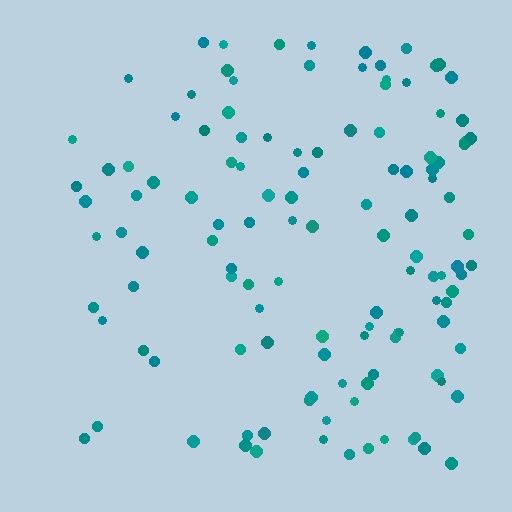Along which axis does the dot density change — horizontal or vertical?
Horizontal.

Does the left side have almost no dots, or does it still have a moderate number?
Still a moderate number, just noticeably fewer than the right.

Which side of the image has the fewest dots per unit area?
The left.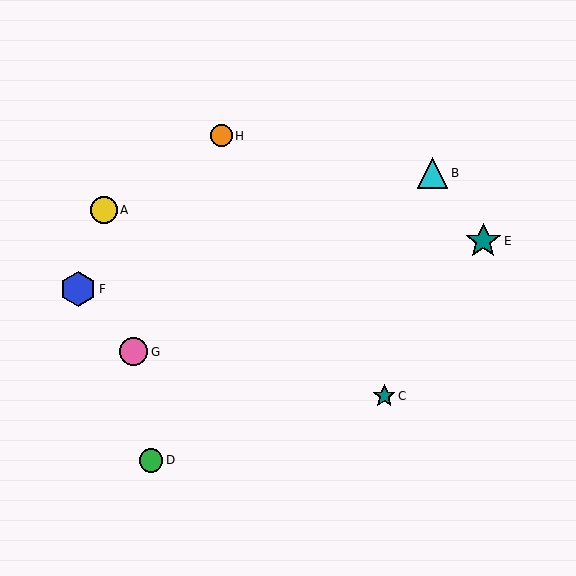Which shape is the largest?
The teal star (labeled E) is the largest.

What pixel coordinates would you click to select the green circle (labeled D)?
Click at (151, 460) to select the green circle D.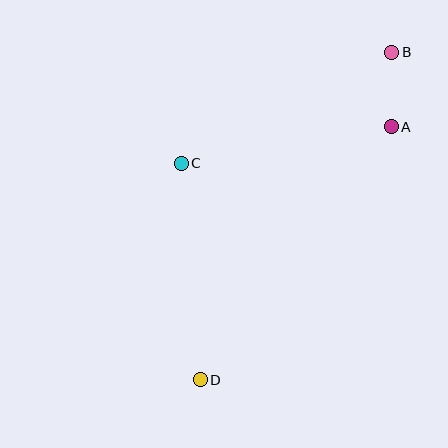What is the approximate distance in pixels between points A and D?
The distance between A and D is approximately 317 pixels.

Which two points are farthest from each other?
Points B and D are farthest from each other.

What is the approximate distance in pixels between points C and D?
The distance between C and D is approximately 217 pixels.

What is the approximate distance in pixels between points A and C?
The distance between A and C is approximately 213 pixels.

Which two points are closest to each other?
Points A and B are closest to each other.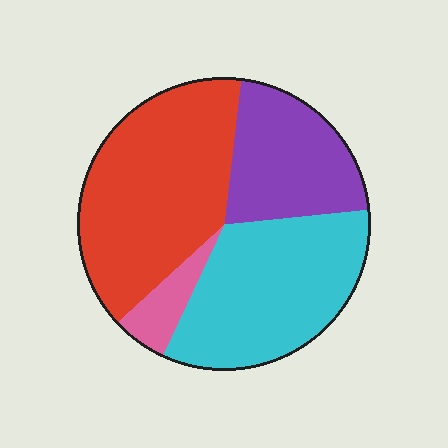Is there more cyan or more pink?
Cyan.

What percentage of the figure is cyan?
Cyan takes up about one third (1/3) of the figure.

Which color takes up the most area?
Red, at roughly 40%.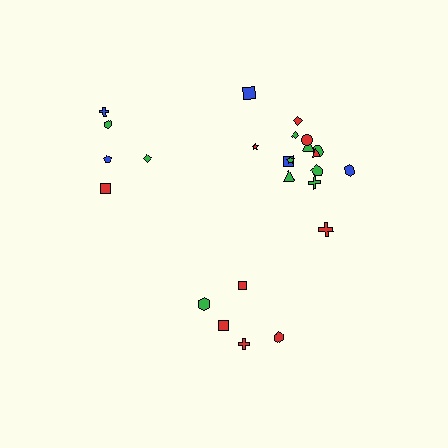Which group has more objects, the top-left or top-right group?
The top-right group.